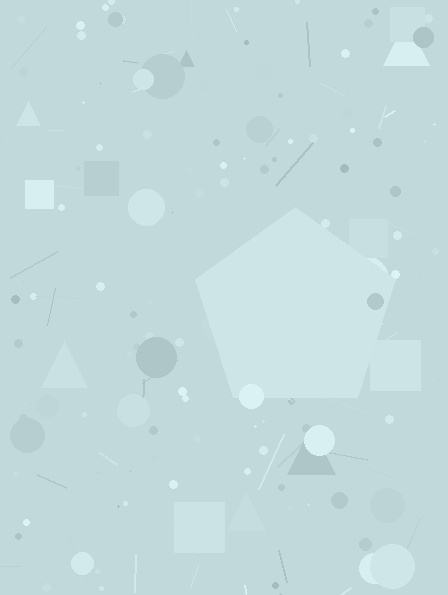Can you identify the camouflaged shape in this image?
The camouflaged shape is a pentagon.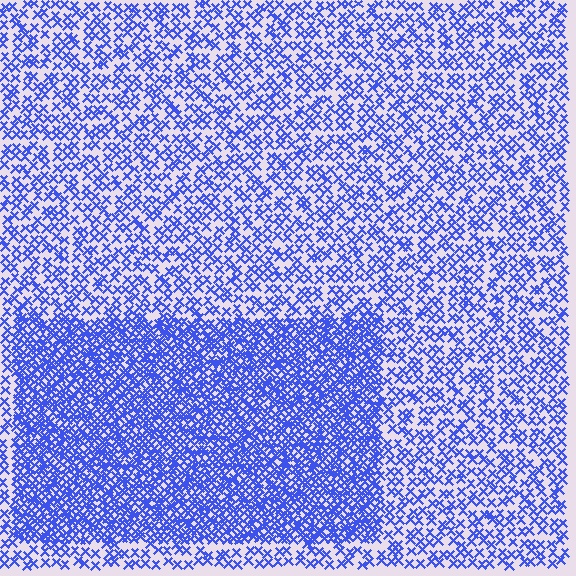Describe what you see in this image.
The image contains small blue elements arranged at two different densities. A rectangle-shaped region is visible where the elements are more densely packed than the surrounding area.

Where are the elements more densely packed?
The elements are more densely packed inside the rectangle boundary.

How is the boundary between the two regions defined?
The boundary is defined by a change in element density (approximately 2.1x ratio). All elements are the same color, size, and shape.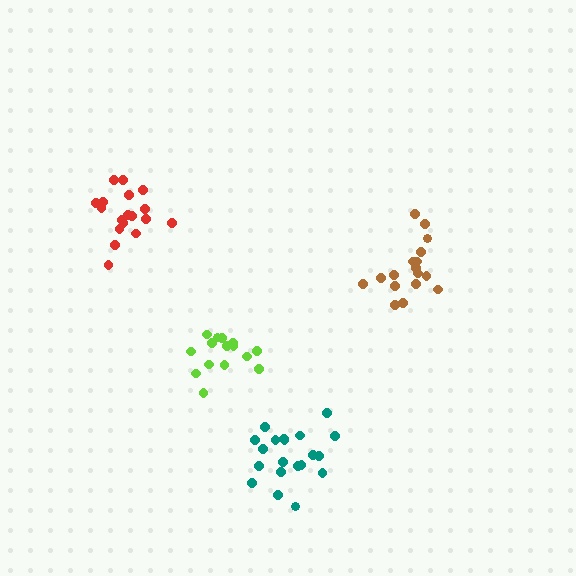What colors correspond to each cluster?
The clusters are colored: brown, lime, teal, red.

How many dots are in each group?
Group 1: 18 dots, Group 2: 15 dots, Group 3: 20 dots, Group 4: 18 dots (71 total).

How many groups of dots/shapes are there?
There are 4 groups.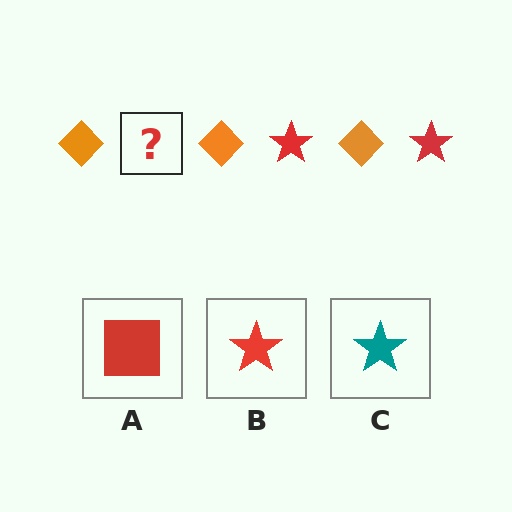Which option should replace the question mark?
Option B.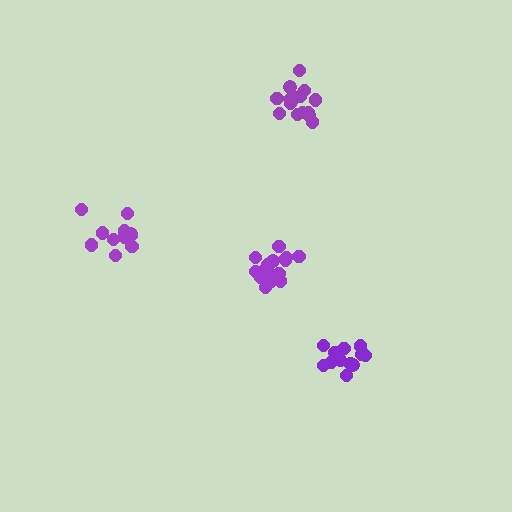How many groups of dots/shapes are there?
There are 4 groups.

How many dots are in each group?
Group 1: 15 dots, Group 2: 17 dots, Group 3: 11 dots, Group 4: 13 dots (56 total).